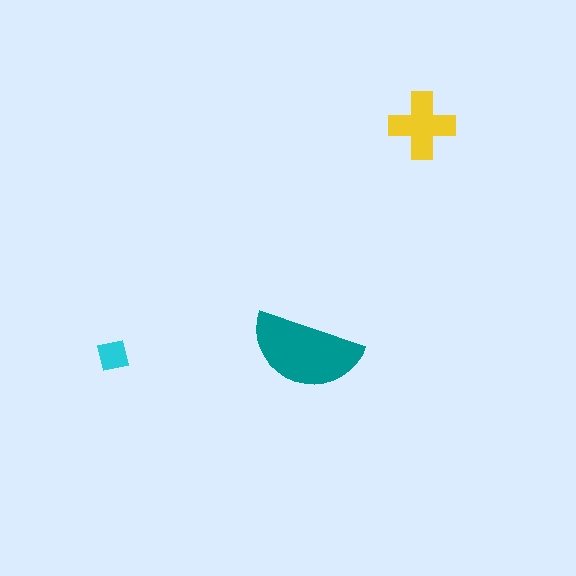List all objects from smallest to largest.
The cyan square, the yellow cross, the teal semicircle.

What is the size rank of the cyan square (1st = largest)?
3rd.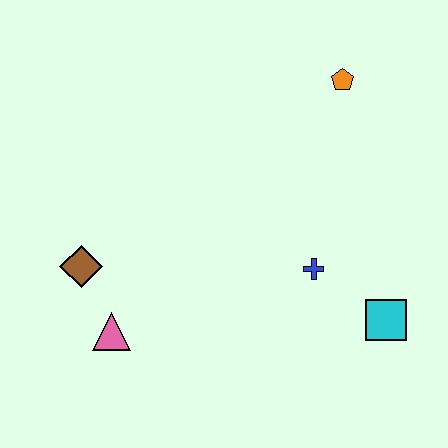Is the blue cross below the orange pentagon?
Yes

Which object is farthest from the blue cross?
The brown diamond is farthest from the blue cross.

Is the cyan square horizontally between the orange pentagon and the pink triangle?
No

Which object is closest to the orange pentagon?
The blue cross is closest to the orange pentagon.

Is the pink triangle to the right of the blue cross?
No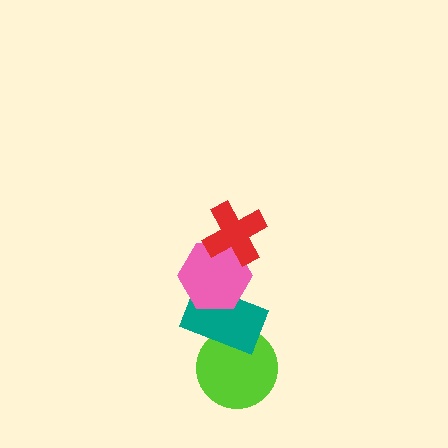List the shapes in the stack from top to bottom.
From top to bottom: the red cross, the pink hexagon, the teal rectangle, the lime circle.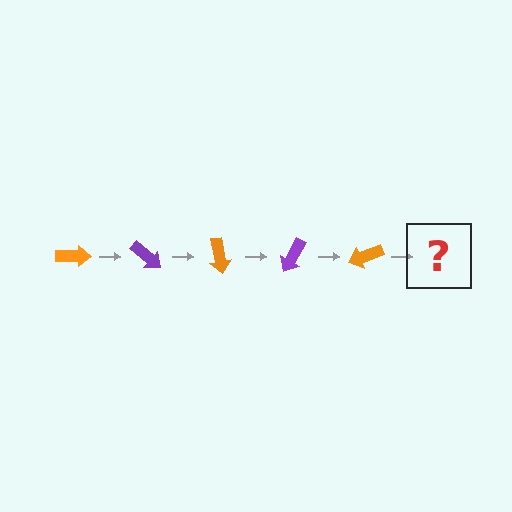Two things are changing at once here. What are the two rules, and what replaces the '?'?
The two rules are that it rotates 40 degrees each step and the color cycles through orange and purple. The '?' should be a purple arrow, rotated 200 degrees from the start.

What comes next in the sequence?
The next element should be a purple arrow, rotated 200 degrees from the start.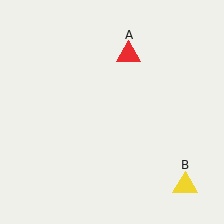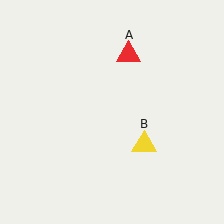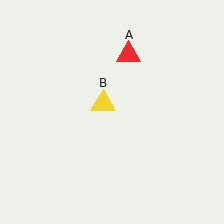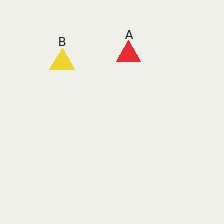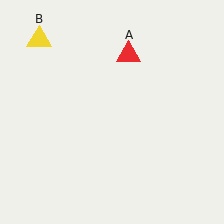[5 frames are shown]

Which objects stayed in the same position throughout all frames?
Red triangle (object A) remained stationary.